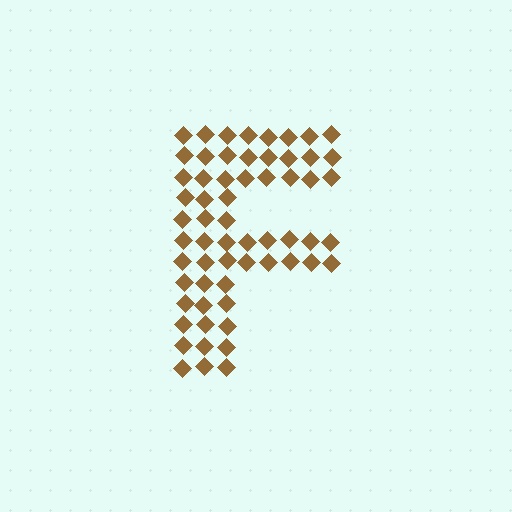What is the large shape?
The large shape is the letter F.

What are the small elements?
The small elements are diamonds.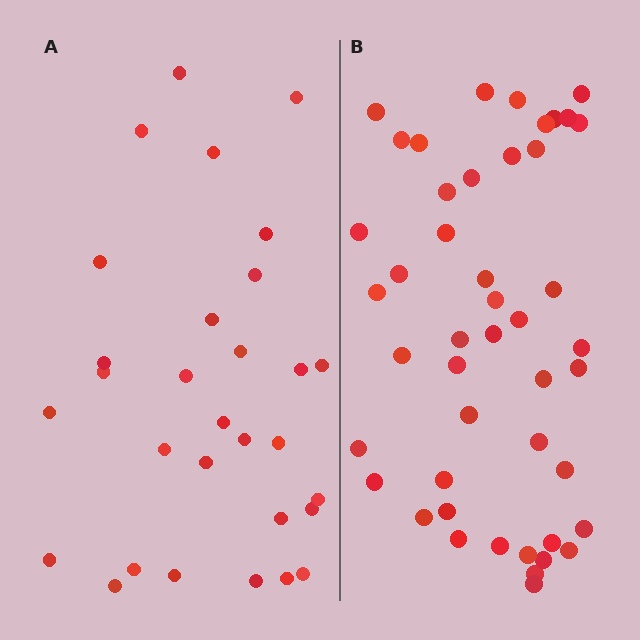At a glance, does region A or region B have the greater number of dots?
Region B (the right region) has more dots.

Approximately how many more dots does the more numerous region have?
Region B has approximately 15 more dots than region A.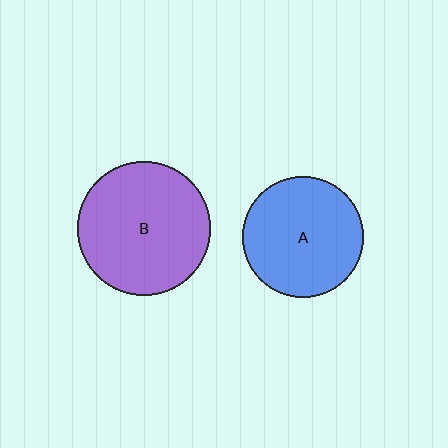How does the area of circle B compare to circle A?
Approximately 1.2 times.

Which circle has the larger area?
Circle B (purple).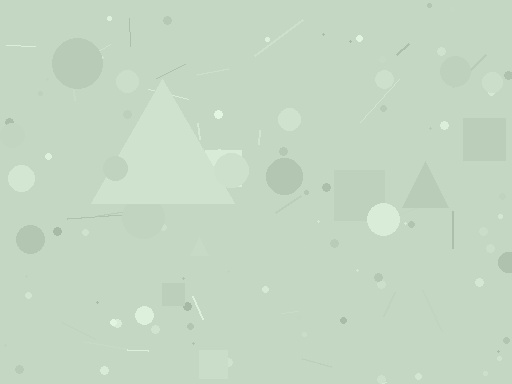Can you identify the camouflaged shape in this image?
The camouflaged shape is a triangle.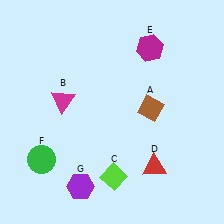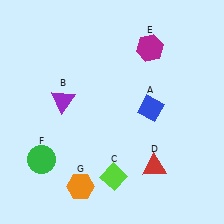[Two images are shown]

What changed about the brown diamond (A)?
In Image 1, A is brown. In Image 2, it changed to blue.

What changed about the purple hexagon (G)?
In Image 1, G is purple. In Image 2, it changed to orange.